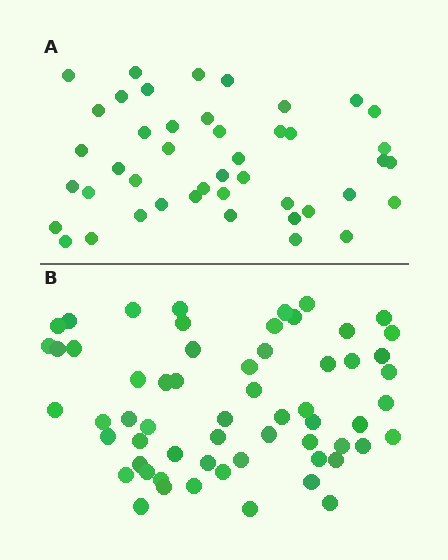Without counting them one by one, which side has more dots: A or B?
Region B (the bottom region) has more dots.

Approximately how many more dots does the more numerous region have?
Region B has approximately 15 more dots than region A.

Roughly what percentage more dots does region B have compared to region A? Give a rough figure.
About 35% more.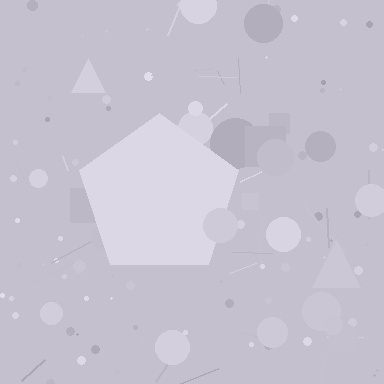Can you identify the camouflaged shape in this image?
The camouflaged shape is a pentagon.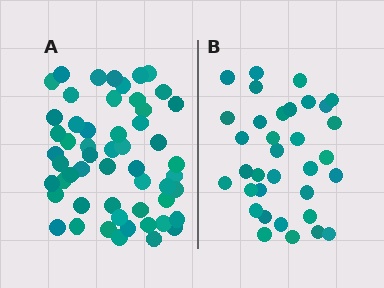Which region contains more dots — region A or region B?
Region A (the left region) has more dots.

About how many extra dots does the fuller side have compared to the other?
Region A has approximately 20 more dots than region B.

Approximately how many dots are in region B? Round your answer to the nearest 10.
About 30 dots. (The exact count is 34, which rounds to 30.)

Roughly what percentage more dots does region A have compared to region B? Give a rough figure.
About 60% more.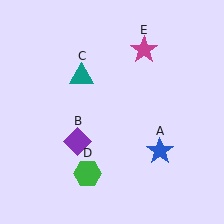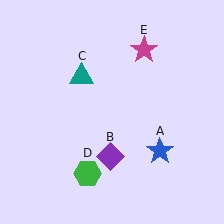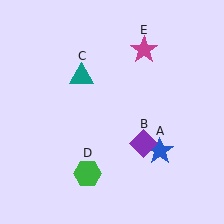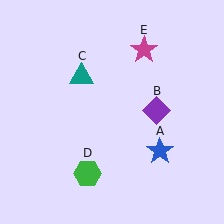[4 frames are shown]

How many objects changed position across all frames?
1 object changed position: purple diamond (object B).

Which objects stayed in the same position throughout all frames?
Blue star (object A) and teal triangle (object C) and green hexagon (object D) and magenta star (object E) remained stationary.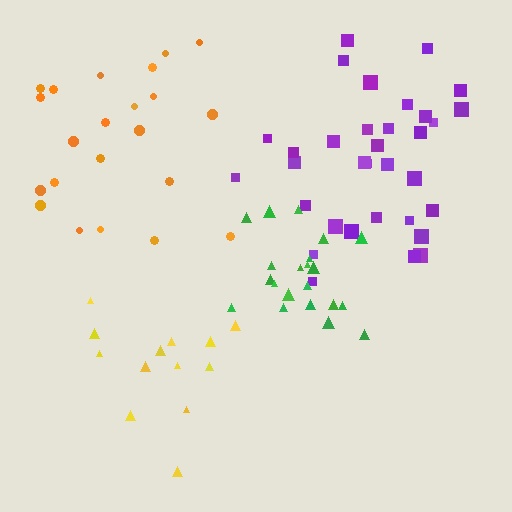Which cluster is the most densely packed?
Green.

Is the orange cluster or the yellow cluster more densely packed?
Yellow.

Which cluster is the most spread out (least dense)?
Orange.